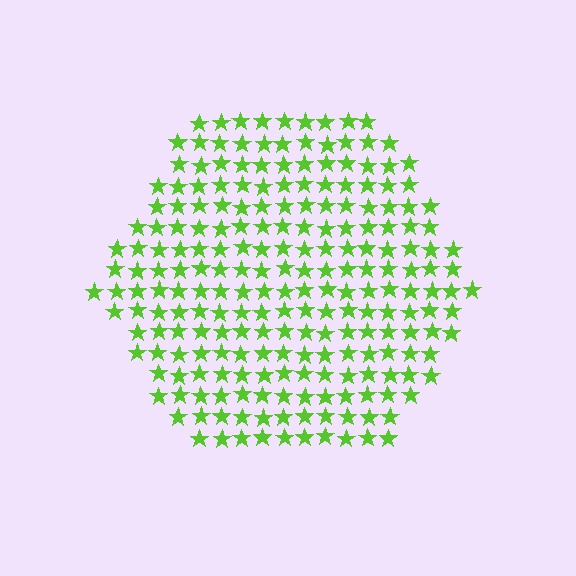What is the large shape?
The large shape is a hexagon.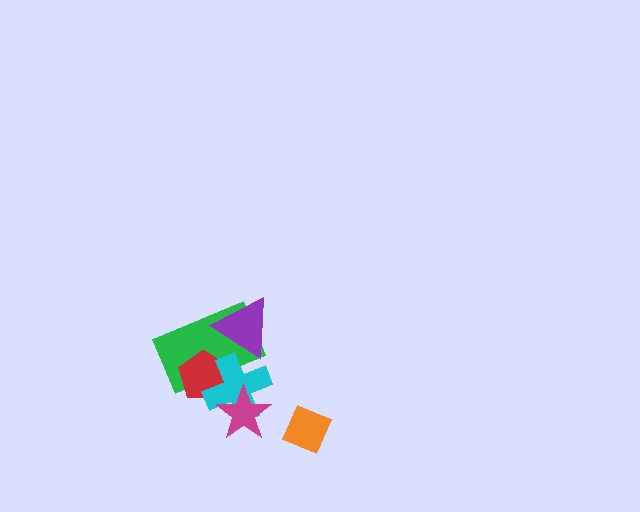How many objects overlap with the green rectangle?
3 objects overlap with the green rectangle.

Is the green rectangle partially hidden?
Yes, it is partially covered by another shape.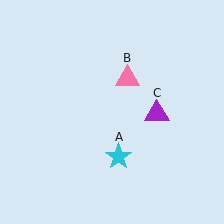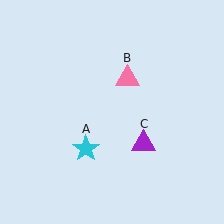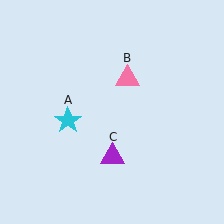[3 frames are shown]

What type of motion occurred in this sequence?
The cyan star (object A), purple triangle (object C) rotated clockwise around the center of the scene.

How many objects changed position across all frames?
2 objects changed position: cyan star (object A), purple triangle (object C).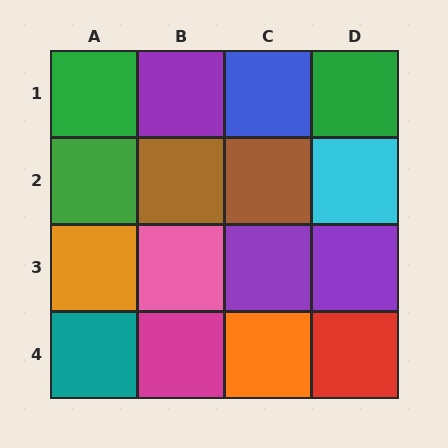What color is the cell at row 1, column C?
Blue.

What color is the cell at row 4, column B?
Magenta.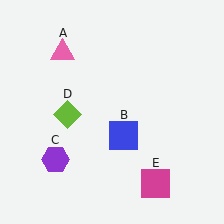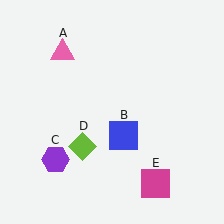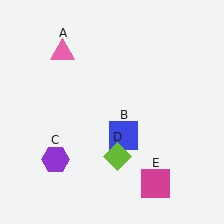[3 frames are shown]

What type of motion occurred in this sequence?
The lime diamond (object D) rotated counterclockwise around the center of the scene.